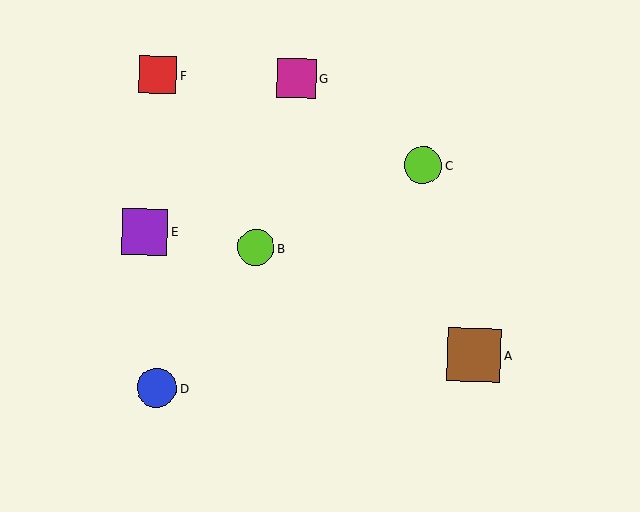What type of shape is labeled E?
Shape E is a purple square.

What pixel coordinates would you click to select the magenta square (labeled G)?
Click at (296, 78) to select the magenta square G.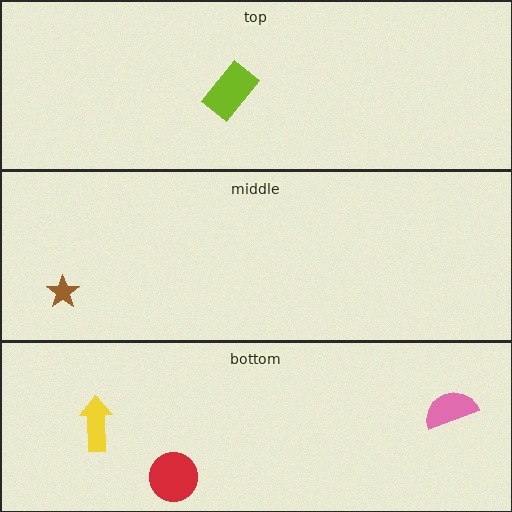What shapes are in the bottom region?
The yellow arrow, the pink semicircle, the red circle.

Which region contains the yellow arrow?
The bottom region.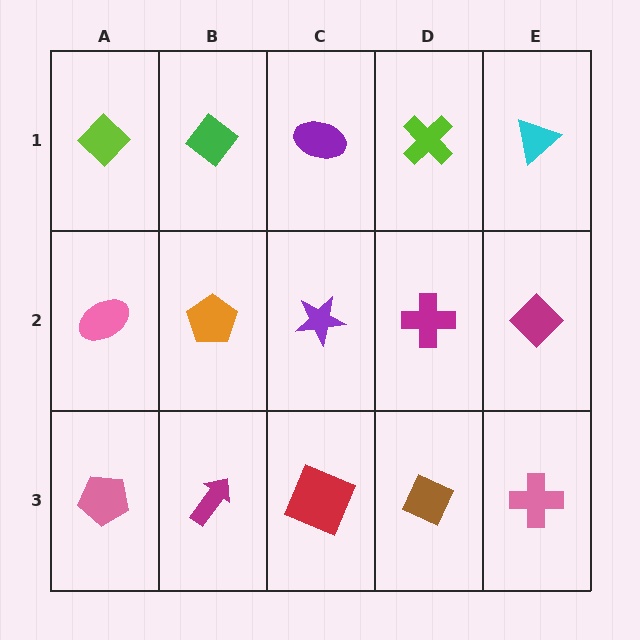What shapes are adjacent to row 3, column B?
An orange pentagon (row 2, column B), a pink pentagon (row 3, column A), a red square (row 3, column C).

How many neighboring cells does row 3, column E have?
2.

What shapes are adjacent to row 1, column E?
A magenta diamond (row 2, column E), a lime cross (row 1, column D).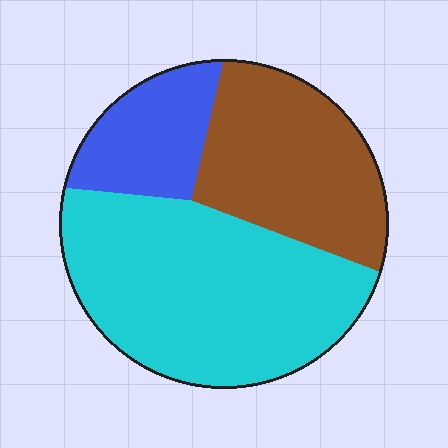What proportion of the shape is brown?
Brown covers around 30% of the shape.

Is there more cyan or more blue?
Cyan.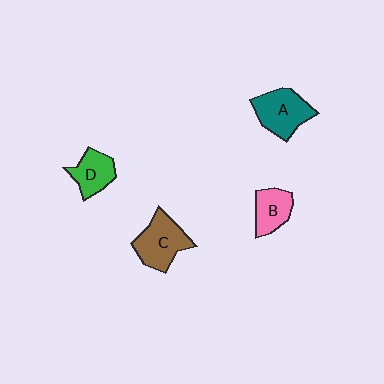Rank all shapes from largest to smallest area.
From largest to smallest: C (brown), A (teal), D (green), B (pink).